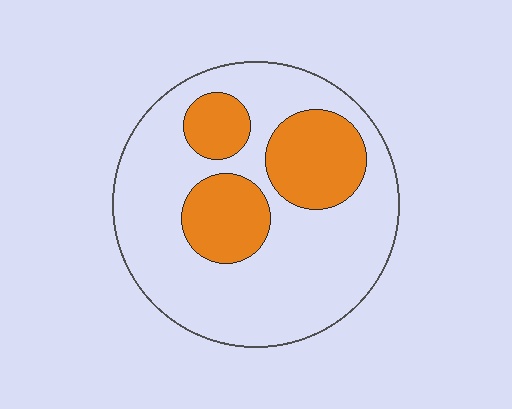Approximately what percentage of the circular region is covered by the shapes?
Approximately 30%.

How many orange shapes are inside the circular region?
3.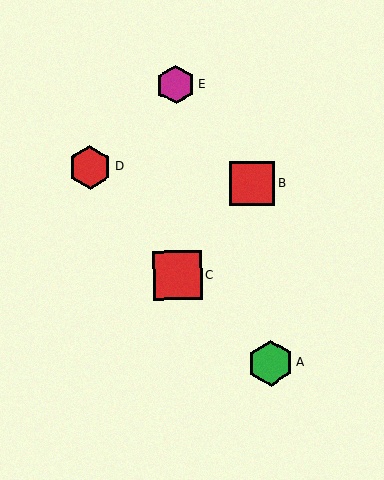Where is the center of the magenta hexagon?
The center of the magenta hexagon is at (176, 85).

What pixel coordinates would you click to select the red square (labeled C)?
Click at (177, 275) to select the red square C.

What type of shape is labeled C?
Shape C is a red square.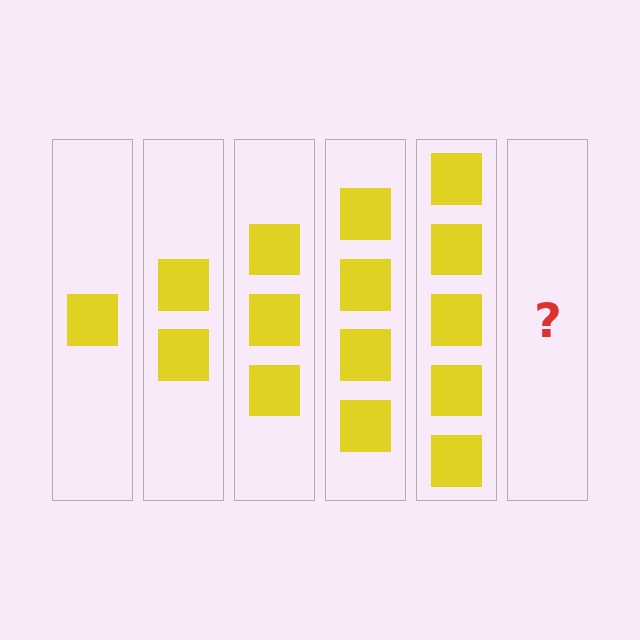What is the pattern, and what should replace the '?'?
The pattern is that each step adds one more square. The '?' should be 6 squares.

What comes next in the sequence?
The next element should be 6 squares.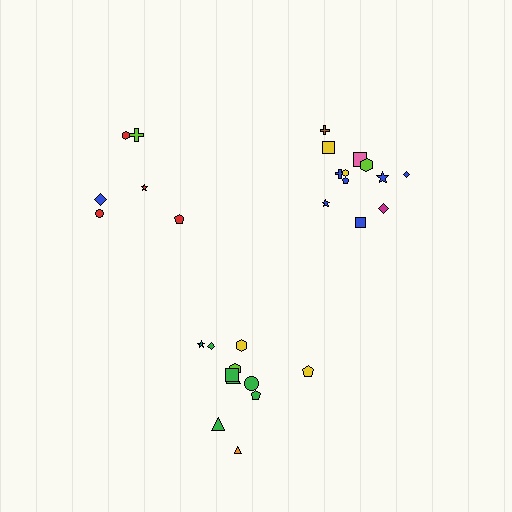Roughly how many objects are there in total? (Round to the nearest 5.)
Roughly 30 objects in total.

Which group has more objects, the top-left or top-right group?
The top-right group.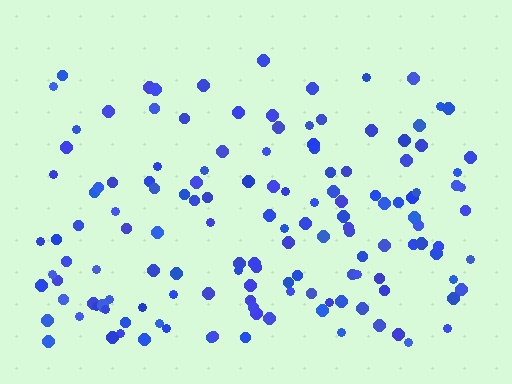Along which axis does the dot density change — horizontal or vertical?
Vertical.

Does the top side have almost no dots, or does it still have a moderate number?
Still a moderate number, just noticeably fewer than the bottom.